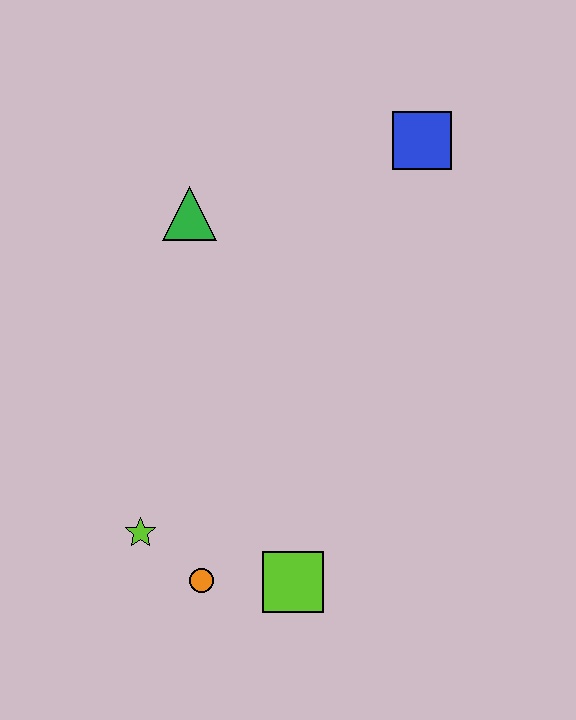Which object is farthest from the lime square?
The blue square is farthest from the lime square.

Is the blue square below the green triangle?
No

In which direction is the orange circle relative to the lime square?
The orange circle is to the left of the lime square.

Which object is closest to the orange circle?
The lime star is closest to the orange circle.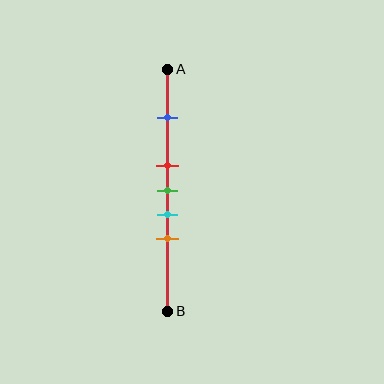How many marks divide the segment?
There are 5 marks dividing the segment.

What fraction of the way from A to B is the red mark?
The red mark is approximately 40% (0.4) of the way from A to B.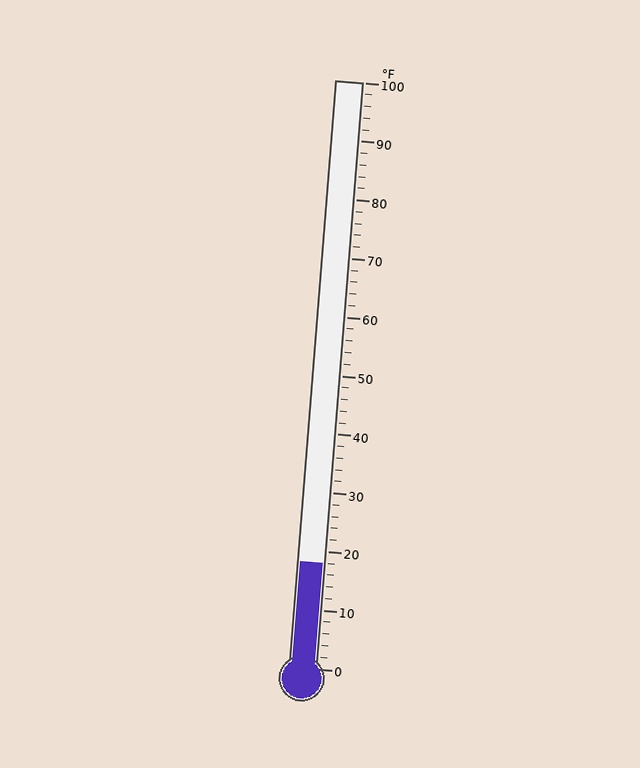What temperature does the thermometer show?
The thermometer shows approximately 18°F.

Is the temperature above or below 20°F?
The temperature is below 20°F.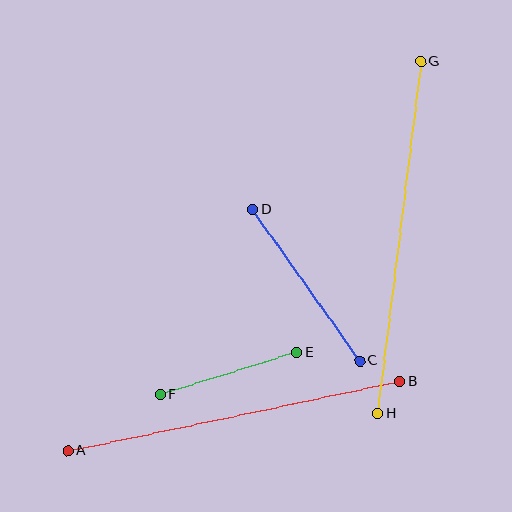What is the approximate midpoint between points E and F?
The midpoint is at approximately (229, 373) pixels.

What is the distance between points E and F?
The distance is approximately 143 pixels.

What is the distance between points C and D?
The distance is approximately 185 pixels.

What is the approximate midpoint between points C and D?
The midpoint is at approximately (306, 285) pixels.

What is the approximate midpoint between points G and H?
The midpoint is at approximately (399, 237) pixels.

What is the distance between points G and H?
The distance is approximately 355 pixels.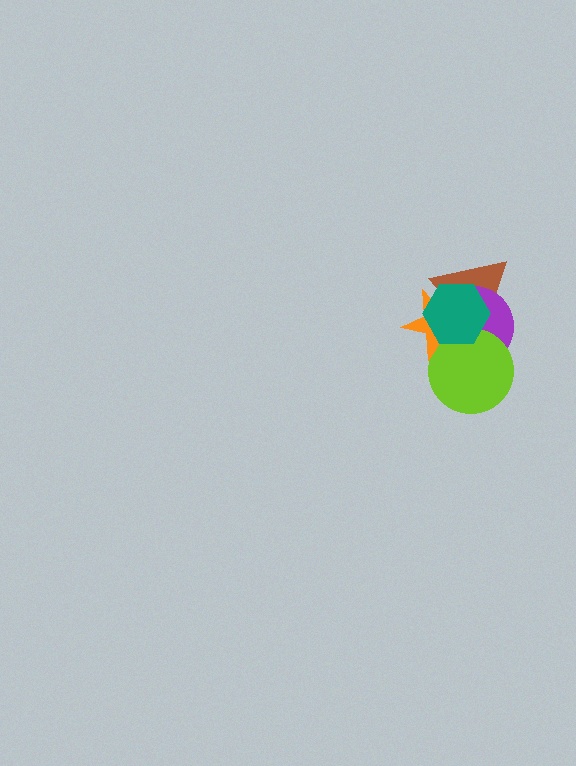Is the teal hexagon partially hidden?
No, no other shape covers it.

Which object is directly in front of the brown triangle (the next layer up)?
The purple circle is directly in front of the brown triangle.